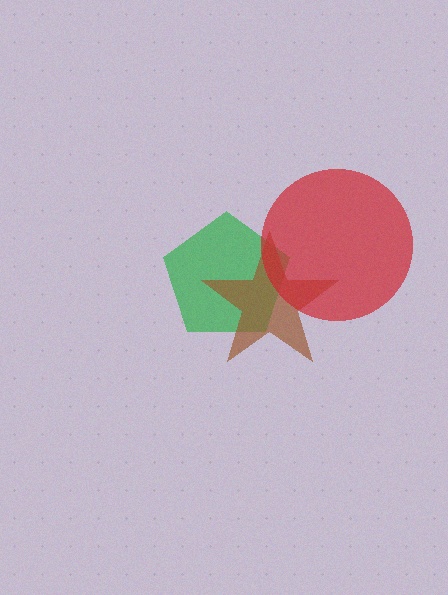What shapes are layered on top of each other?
The layered shapes are: a green pentagon, a brown star, a red circle.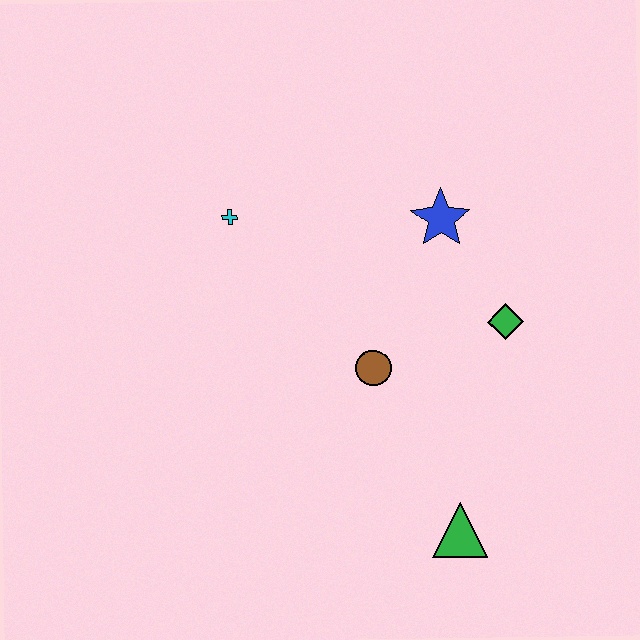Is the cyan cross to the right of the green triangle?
No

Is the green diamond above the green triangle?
Yes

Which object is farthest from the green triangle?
The cyan cross is farthest from the green triangle.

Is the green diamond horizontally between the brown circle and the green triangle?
No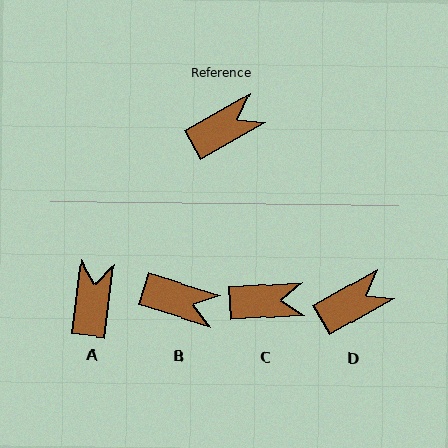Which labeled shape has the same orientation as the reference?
D.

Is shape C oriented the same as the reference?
No, it is off by about 26 degrees.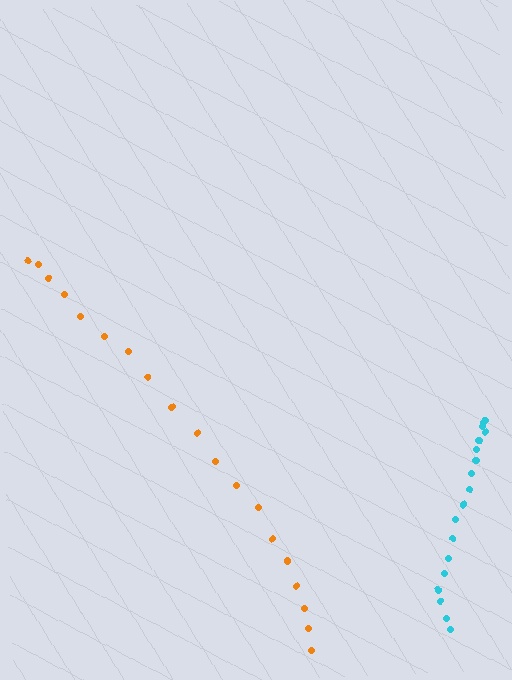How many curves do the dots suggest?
There are 2 distinct paths.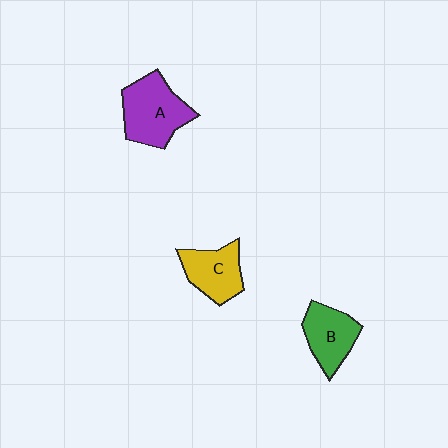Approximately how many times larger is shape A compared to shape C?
Approximately 1.4 times.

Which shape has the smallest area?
Shape B (green).